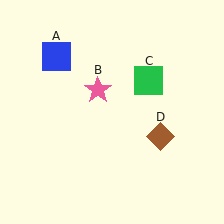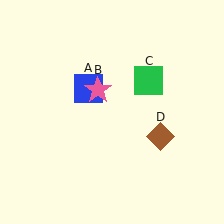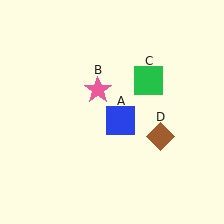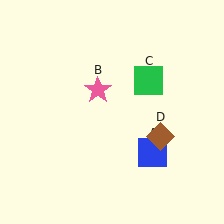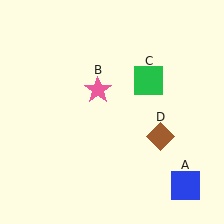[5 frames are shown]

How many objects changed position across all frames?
1 object changed position: blue square (object A).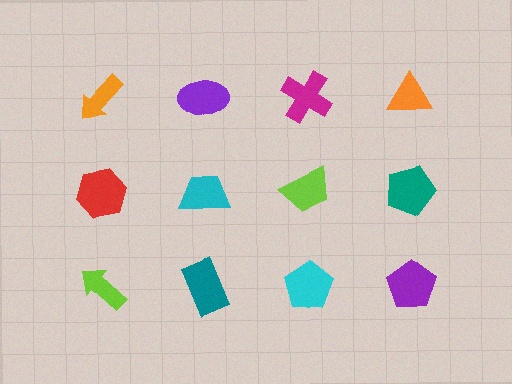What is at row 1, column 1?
An orange arrow.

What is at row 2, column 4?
A teal pentagon.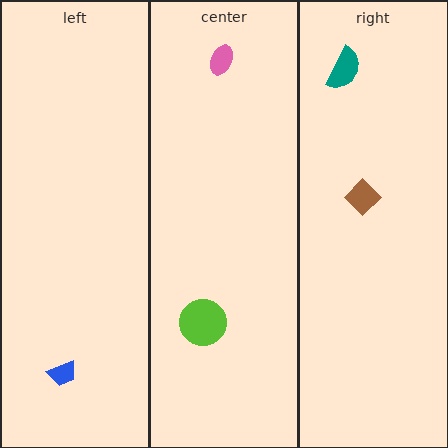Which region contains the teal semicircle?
The right region.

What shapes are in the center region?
The pink ellipse, the lime circle.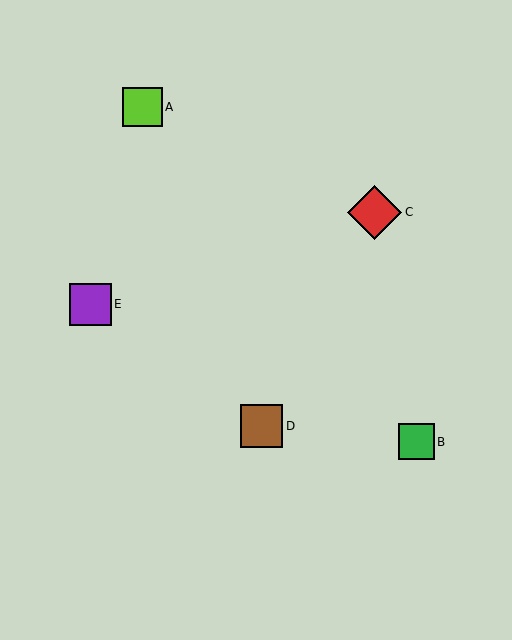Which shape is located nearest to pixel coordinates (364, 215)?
The red diamond (labeled C) at (375, 212) is nearest to that location.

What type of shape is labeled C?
Shape C is a red diamond.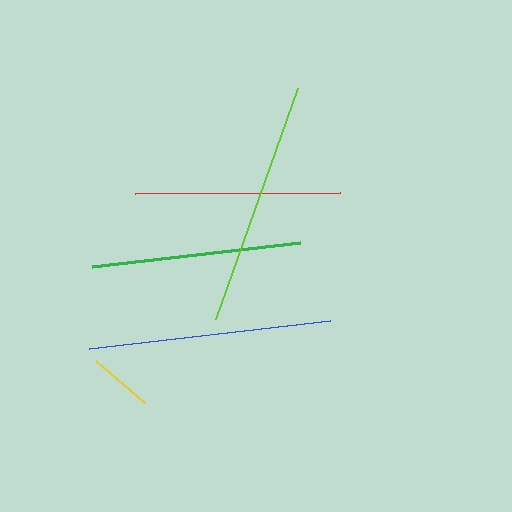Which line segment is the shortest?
The yellow line is the shortest at approximately 65 pixels.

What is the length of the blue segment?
The blue segment is approximately 242 pixels long.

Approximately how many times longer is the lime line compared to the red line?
The lime line is approximately 1.2 times the length of the red line.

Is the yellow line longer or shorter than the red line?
The red line is longer than the yellow line.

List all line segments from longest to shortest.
From longest to shortest: lime, blue, green, red, yellow.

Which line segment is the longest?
The lime line is the longest at approximately 245 pixels.